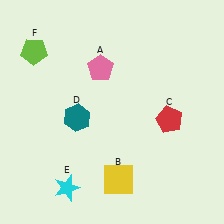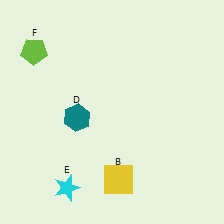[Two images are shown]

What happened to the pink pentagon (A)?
The pink pentagon (A) was removed in Image 2. It was in the top-left area of Image 1.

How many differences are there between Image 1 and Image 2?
There are 2 differences between the two images.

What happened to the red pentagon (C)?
The red pentagon (C) was removed in Image 2. It was in the bottom-right area of Image 1.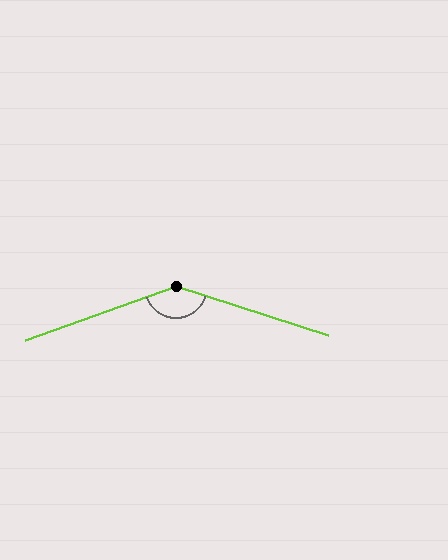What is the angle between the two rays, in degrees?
Approximately 142 degrees.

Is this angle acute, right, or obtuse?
It is obtuse.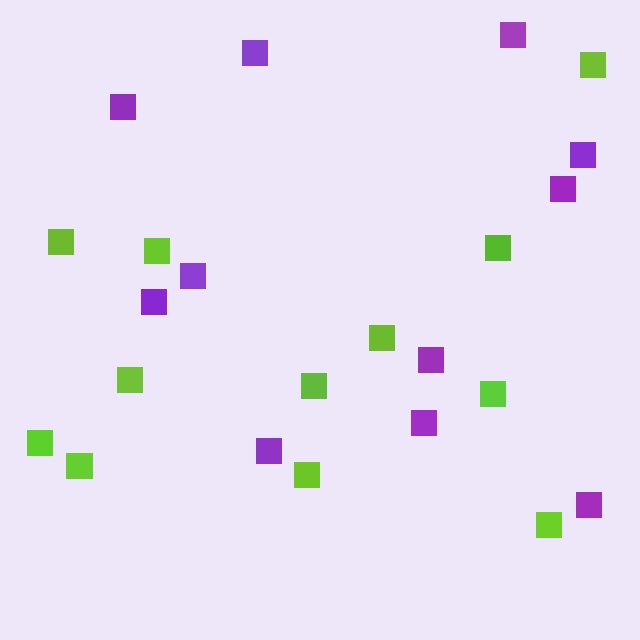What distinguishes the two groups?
There are 2 groups: one group of lime squares (12) and one group of purple squares (11).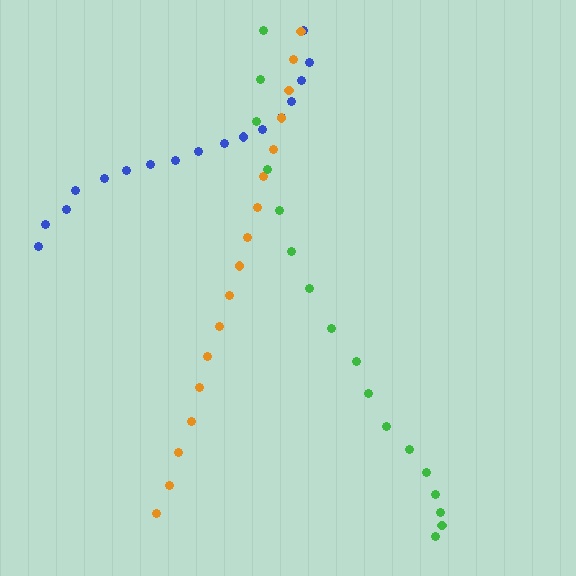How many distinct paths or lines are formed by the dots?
There are 3 distinct paths.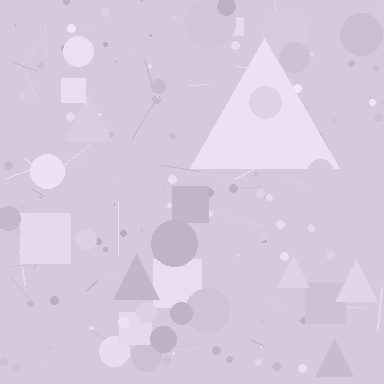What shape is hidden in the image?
A triangle is hidden in the image.